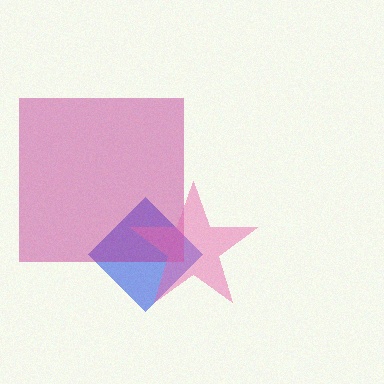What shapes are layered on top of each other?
The layered shapes are: a blue diamond, a magenta square, a pink star.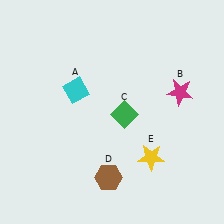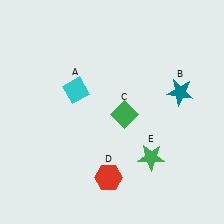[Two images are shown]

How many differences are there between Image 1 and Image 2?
There are 3 differences between the two images.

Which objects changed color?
B changed from magenta to teal. D changed from brown to red. E changed from yellow to green.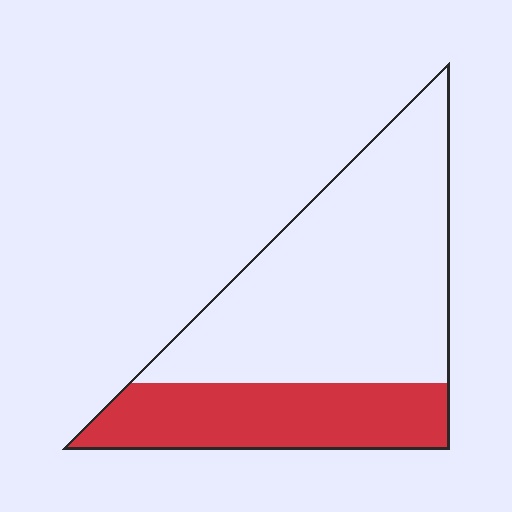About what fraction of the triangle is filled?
About one third (1/3).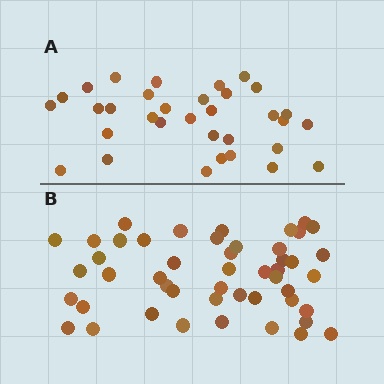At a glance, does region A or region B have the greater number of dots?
Region B (the bottom region) has more dots.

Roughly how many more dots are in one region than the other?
Region B has approximately 15 more dots than region A.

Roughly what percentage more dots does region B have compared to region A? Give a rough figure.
About 45% more.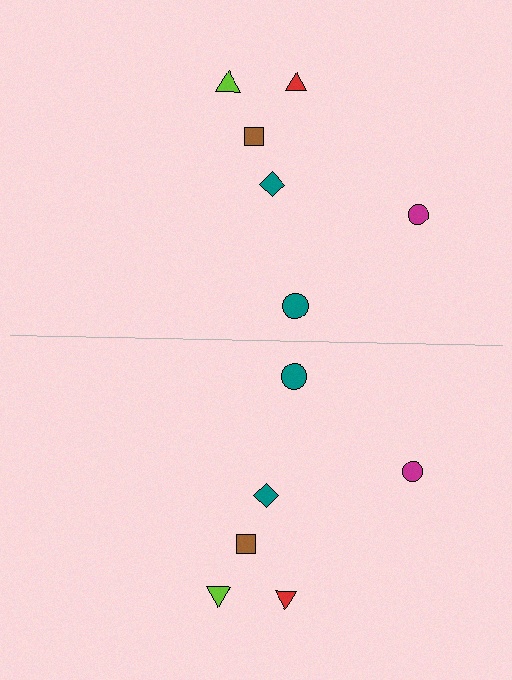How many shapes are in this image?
There are 12 shapes in this image.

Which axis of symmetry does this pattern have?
The pattern has a horizontal axis of symmetry running through the center of the image.